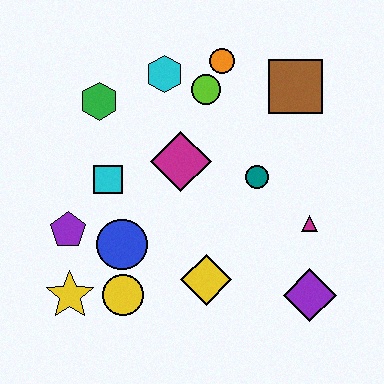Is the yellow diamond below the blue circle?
Yes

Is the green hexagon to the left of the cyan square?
Yes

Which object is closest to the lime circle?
The orange circle is closest to the lime circle.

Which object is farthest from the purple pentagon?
The brown square is farthest from the purple pentagon.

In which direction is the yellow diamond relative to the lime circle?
The yellow diamond is below the lime circle.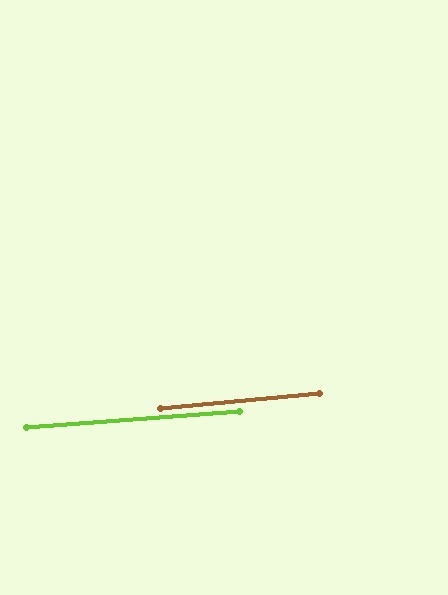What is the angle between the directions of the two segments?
Approximately 1 degree.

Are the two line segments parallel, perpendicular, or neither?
Parallel — their directions differ by only 1.1°.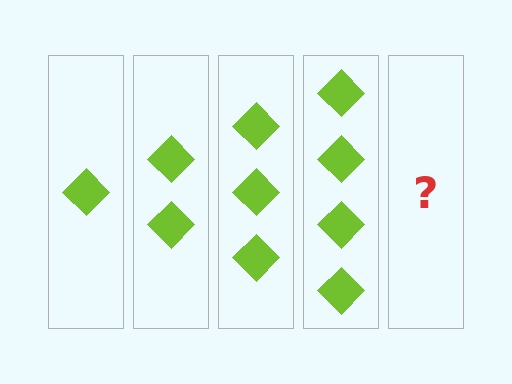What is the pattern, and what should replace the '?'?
The pattern is that each step adds one more diamond. The '?' should be 5 diamonds.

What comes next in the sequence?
The next element should be 5 diamonds.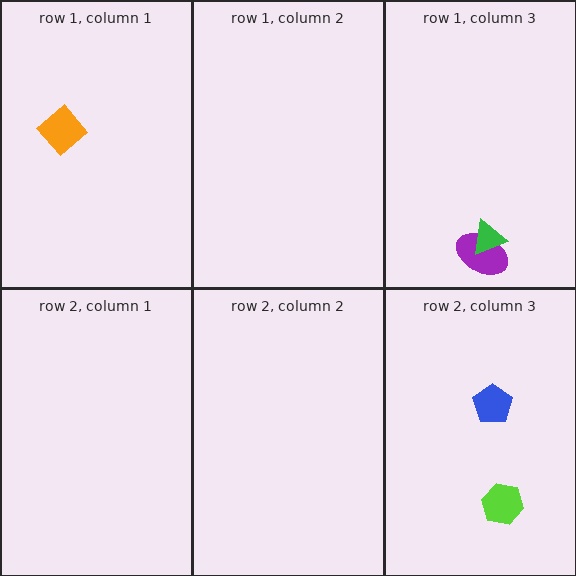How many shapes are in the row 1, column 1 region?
1.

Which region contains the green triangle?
The row 1, column 3 region.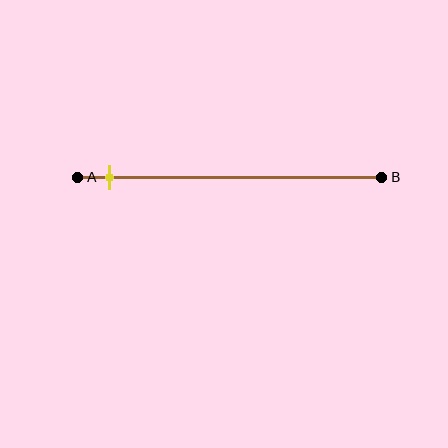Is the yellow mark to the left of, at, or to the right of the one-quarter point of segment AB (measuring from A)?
The yellow mark is to the left of the one-quarter point of segment AB.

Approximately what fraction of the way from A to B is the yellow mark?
The yellow mark is approximately 10% of the way from A to B.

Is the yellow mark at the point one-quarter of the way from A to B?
No, the mark is at about 10% from A, not at the 25% one-quarter point.